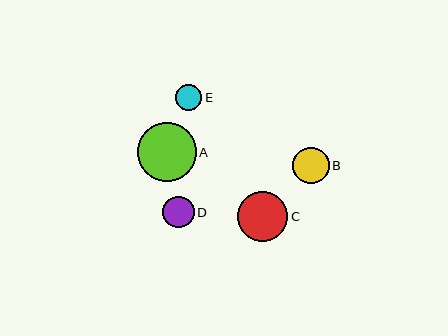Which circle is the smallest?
Circle E is the smallest with a size of approximately 26 pixels.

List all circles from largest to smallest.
From largest to smallest: A, C, B, D, E.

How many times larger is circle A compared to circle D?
Circle A is approximately 1.9 times the size of circle D.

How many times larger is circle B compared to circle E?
Circle B is approximately 1.4 times the size of circle E.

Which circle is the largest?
Circle A is the largest with a size of approximately 59 pixels.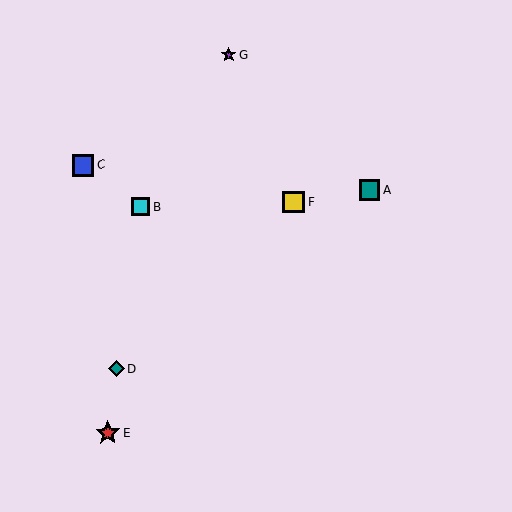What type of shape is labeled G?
Shape G is a purple star.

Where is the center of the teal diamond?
The center of the teal diamond is at (117, 369).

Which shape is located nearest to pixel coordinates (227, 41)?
The purple star (labeled G) at (229, 55) is nearest to that location.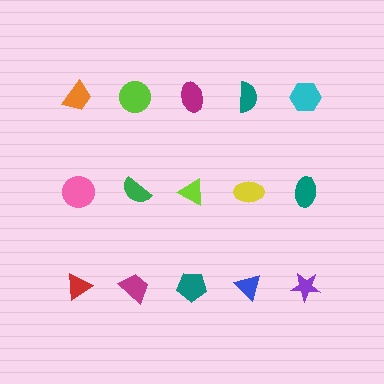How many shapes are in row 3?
5 shapes.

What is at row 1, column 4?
A teal semicircle.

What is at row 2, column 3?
A lime triangle.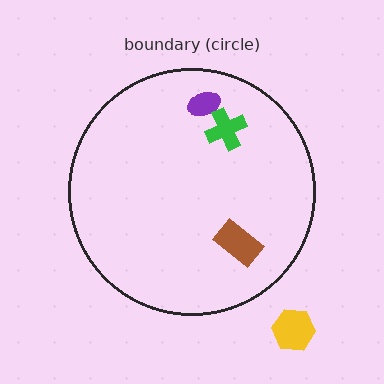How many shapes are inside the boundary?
3 inside, 1 outside.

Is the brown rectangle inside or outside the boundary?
Inside.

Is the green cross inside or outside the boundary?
Inside.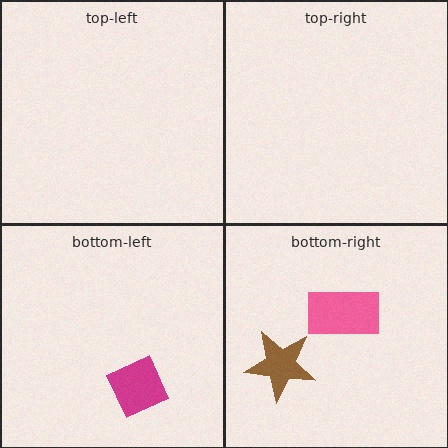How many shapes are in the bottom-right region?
2.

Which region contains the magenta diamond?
The bottom-left region.